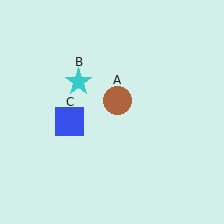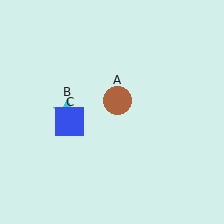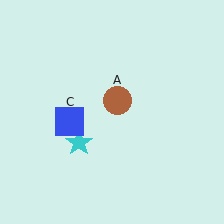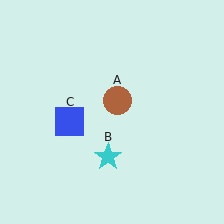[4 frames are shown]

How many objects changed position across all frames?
1 object changed position: cyan star (object B).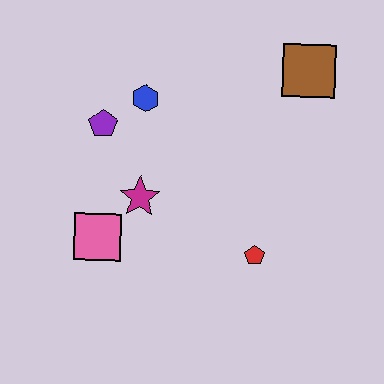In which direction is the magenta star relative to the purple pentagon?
The magenta star is below the purple pentagon.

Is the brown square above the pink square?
Yes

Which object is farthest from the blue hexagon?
The red pentagon is farthest from the blue hexagon.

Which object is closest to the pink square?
The magenta star is closest to the pink square.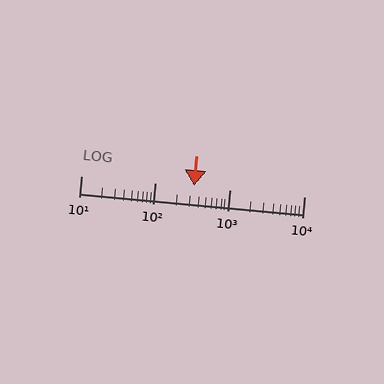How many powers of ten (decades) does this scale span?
The scale spans 3 decades, from 10 to 10000.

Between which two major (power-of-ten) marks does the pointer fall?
The pointer is between 100 and 1000.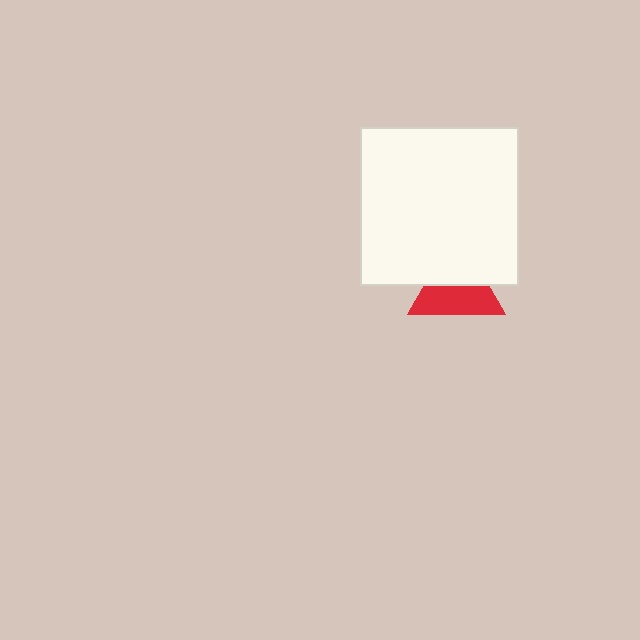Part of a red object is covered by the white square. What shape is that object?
It is a triangle.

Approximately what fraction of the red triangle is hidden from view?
Roughly 43% of the red triangle is hidden behind the white square.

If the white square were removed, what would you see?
You would see the complete red triangle.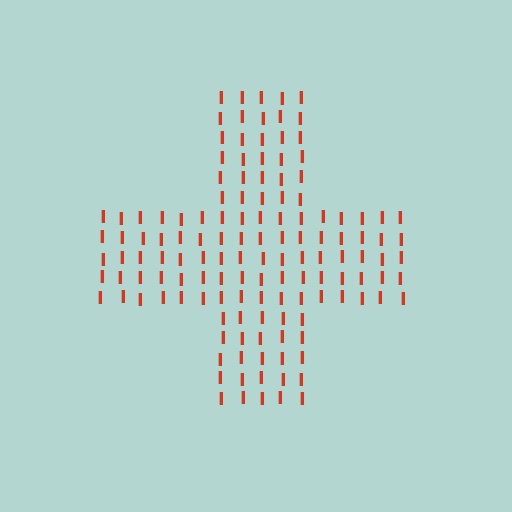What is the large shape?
The large shape is a cross.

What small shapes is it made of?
It is made of small letter I's.